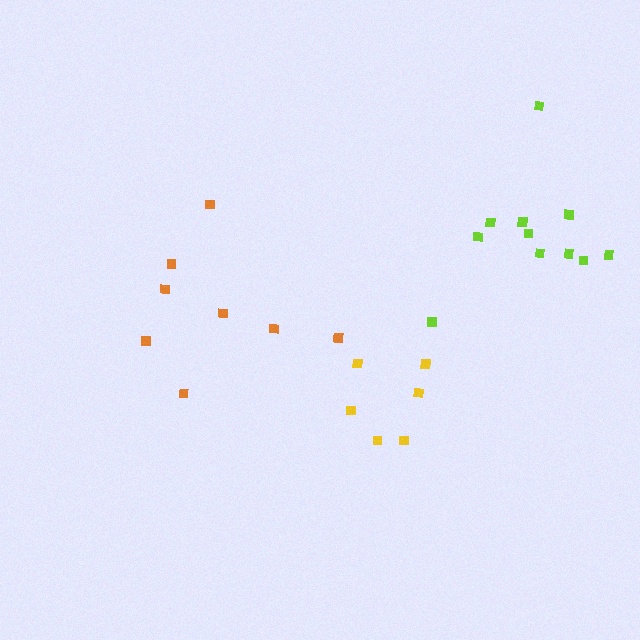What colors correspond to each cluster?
The clusters are colored: orange, yellow, lime.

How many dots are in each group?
Group 1: 8 dots, Group 2: 6 dots, Group 3: 11 dots (25 total).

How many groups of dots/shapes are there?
There are 3 groups.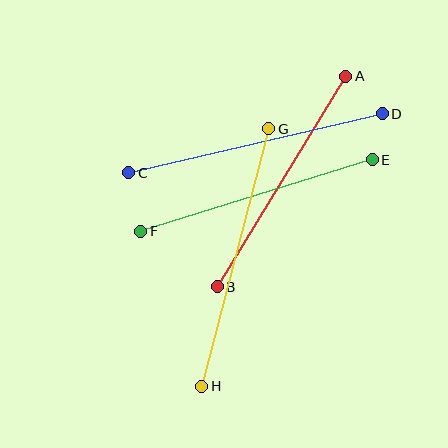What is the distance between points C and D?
The distance is approximately 260 pixels.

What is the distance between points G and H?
The distance is approximately 266 pixels.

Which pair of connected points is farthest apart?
Points G and H are farthest apart.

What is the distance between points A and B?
The distance is approximately 246 pixels.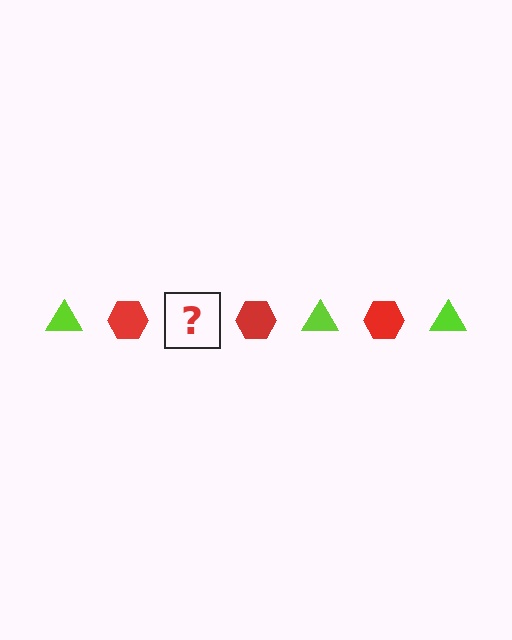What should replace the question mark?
The question mark should be replaced with a lime triangle.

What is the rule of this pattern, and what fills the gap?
The rule is that the pattern alternates between lime triangle and red hexagon. The gap should be filled with a lime triangle.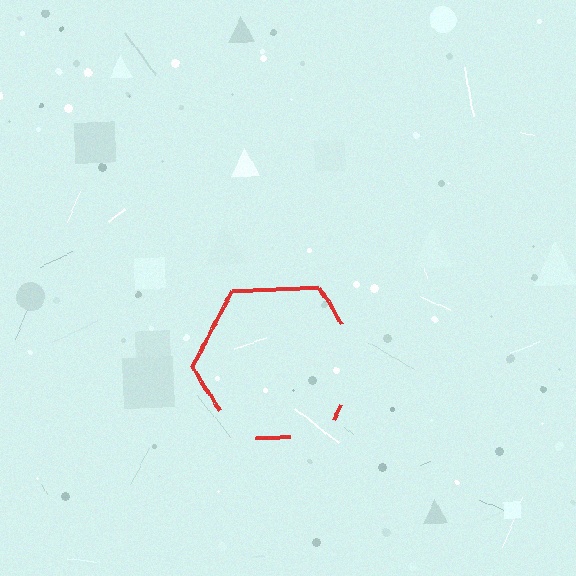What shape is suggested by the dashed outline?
The dashed outline suggests a hexagon.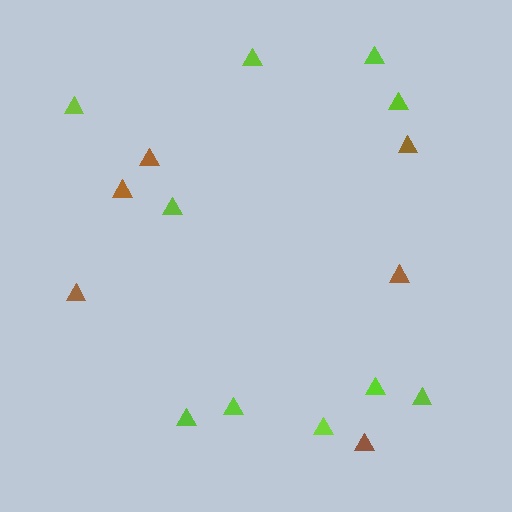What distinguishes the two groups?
There are 2 groups: one group of lime triangles (10) and one group of brown triangles (6).